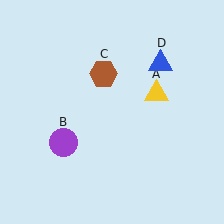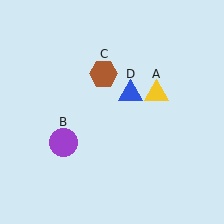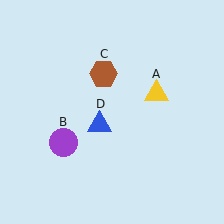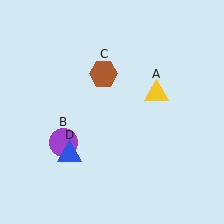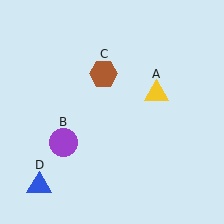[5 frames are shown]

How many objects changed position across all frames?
1 object changed position: blue triangle (object D).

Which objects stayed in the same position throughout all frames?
Yellow triangle (object A) and purple circle (object B) and brown hexagon (object C) remained stationary.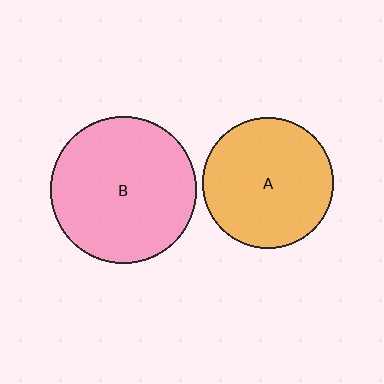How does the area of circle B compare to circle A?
Approximately 1.2 times.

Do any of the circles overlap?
No, none of the circles overlap.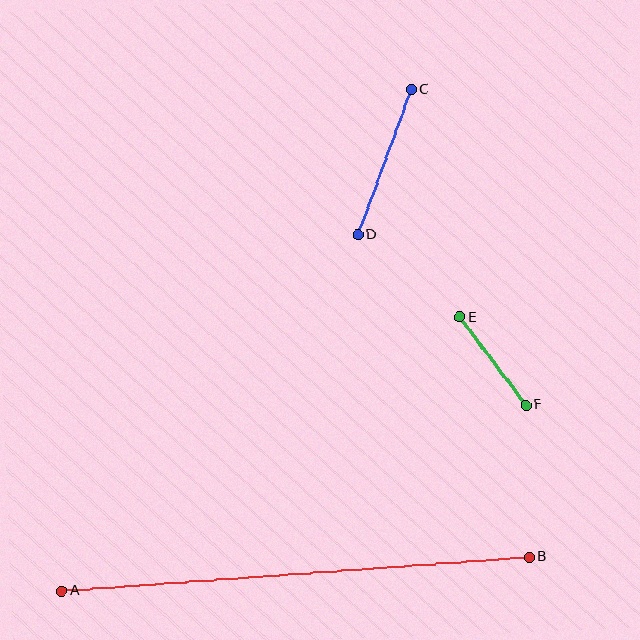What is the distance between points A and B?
The distance is approximately 468 pixels.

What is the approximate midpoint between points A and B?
The midpoint is at approximately (295, 574) pixels.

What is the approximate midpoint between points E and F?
The midpoint is at approximately (493, 361) pixels.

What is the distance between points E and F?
The distance is approximately 110 pixels.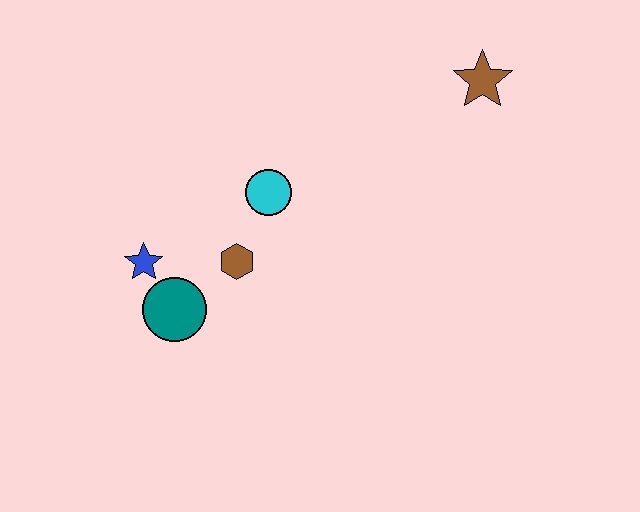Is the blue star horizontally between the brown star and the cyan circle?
No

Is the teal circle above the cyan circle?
No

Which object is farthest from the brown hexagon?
The brown star is farthest from the brown hexagon.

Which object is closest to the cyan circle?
The brown hexagon is closest to the cyan circle.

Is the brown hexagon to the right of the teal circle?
Yes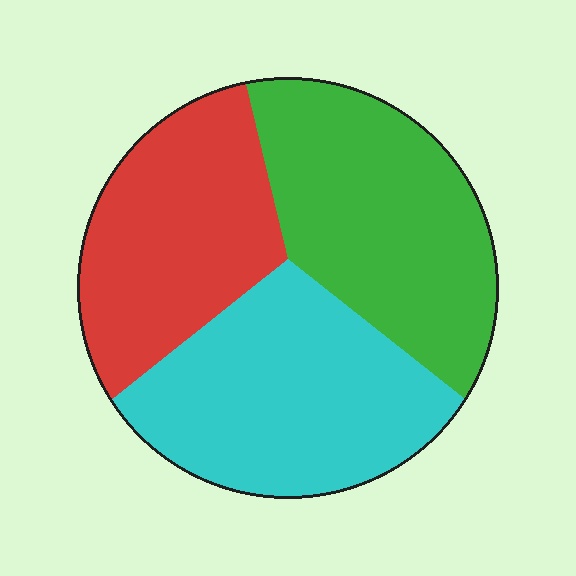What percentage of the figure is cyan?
Cyan takes up about three eighths (3/8) of the figure.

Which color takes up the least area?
Red, at roughly 30%.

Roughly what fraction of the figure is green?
Green takes up between a quarter and a half of the figure.